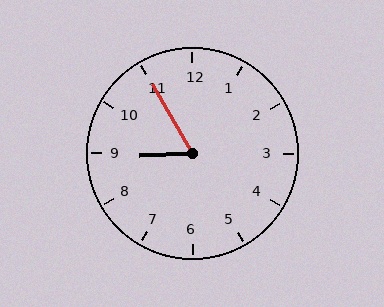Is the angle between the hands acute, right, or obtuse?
It is acute.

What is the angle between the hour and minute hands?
Approximately 62 degrees.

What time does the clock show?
8:55.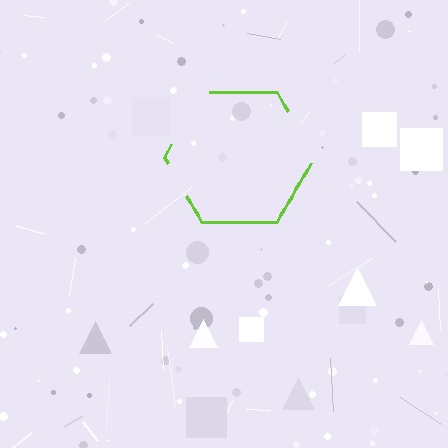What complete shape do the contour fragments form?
The contour fragments form a hexagon.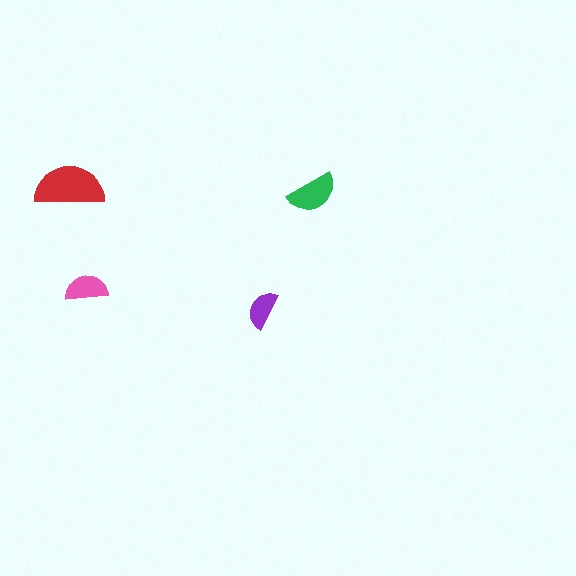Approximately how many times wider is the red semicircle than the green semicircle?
About 1.5 times wider.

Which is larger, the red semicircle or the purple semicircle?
The red one.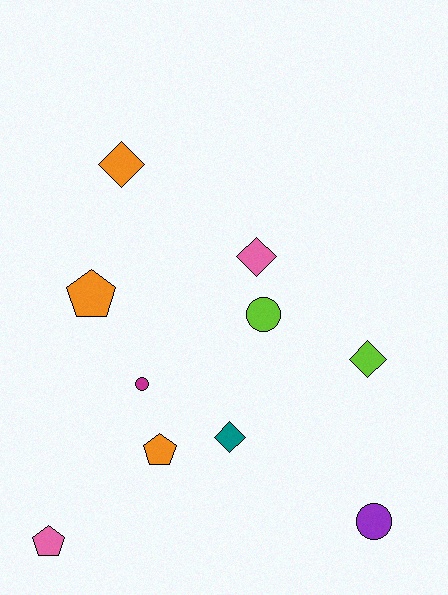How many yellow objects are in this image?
There are no yellow objects.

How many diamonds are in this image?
There are 4 diamonds.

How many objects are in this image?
There are 10 objects.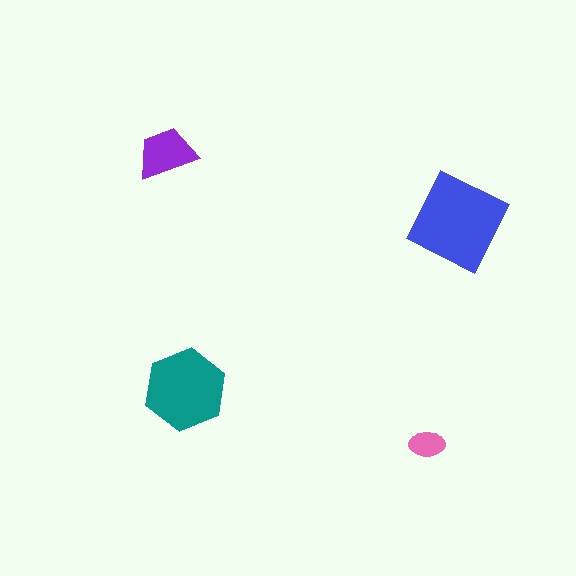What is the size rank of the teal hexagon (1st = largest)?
2nd.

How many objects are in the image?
There are 4 objects in the image.